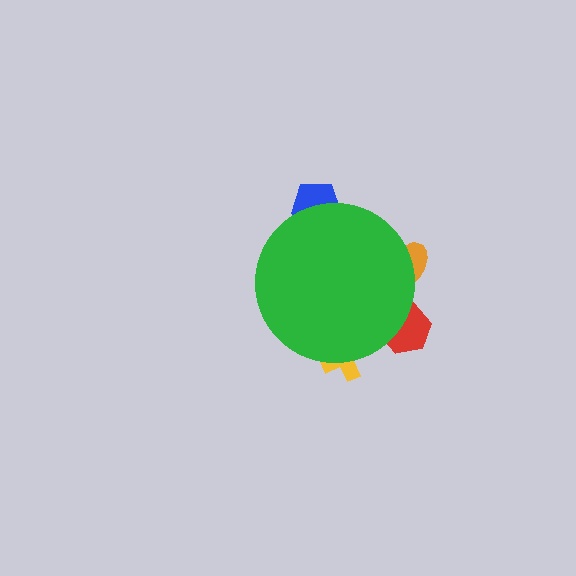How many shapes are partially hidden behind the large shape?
4 shapes are partially hidden.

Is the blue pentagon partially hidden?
Yes, the blue pentagon is partially hidden behind the green circle.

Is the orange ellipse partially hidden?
Yes, the orange ellipse is partially hidden behind the green circle.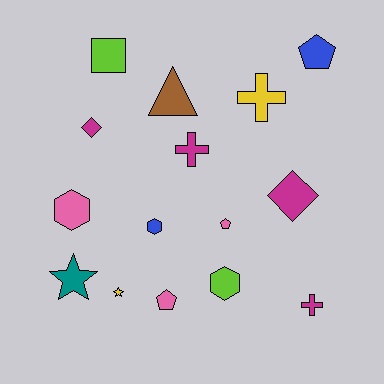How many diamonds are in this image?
There are 2 diamonds.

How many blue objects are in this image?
There are 2 blue objects.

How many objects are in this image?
There are 15 objects.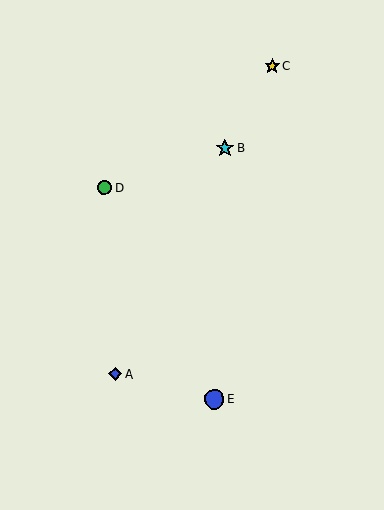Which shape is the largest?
The blue circle (labeled E) is the largest.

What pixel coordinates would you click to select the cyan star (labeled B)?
Click at (225, 148) to select the cyan star B.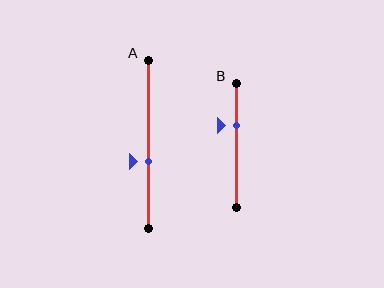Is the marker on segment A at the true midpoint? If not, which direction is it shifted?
No, the marker on segment A is shifted downward by about 10% of the segment length.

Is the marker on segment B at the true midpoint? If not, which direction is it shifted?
No, the marker on segment B is shifted upward by about 16% of the segment length.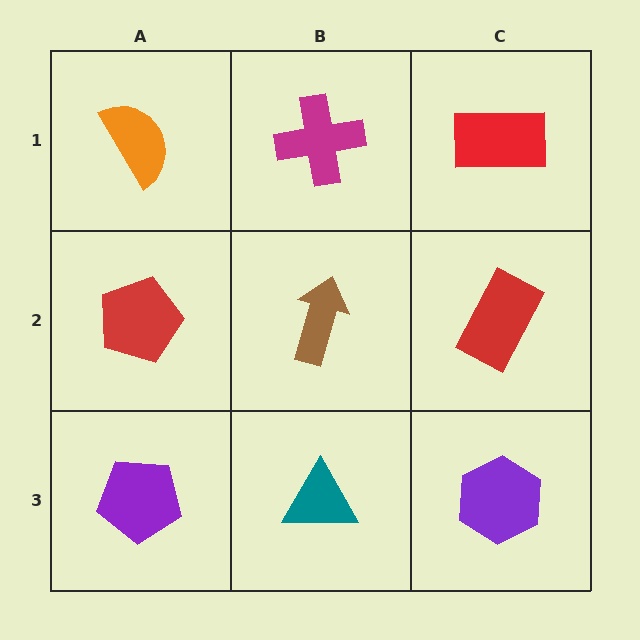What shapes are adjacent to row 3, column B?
A brown arrow (row 2, column B), a purple pentagon (row 3, column A), a purple hexagon (row 3, column C).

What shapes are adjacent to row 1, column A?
A red pentagon (row 2, column A), a magenta cross (row 1, column B).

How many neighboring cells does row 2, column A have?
3.